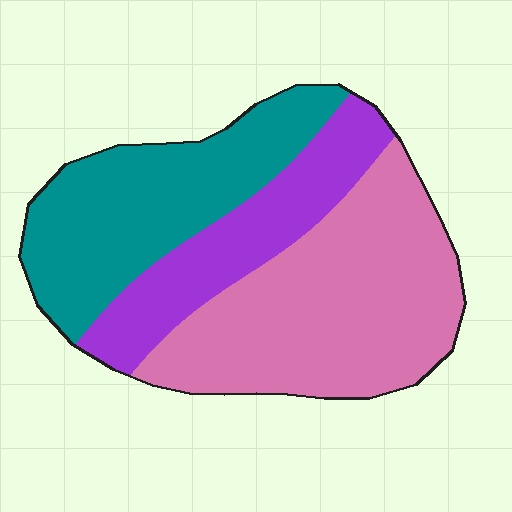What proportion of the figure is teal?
Teal covers about 35% of the figure.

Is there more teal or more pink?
Pink.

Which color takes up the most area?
Pink, at roughly 45%.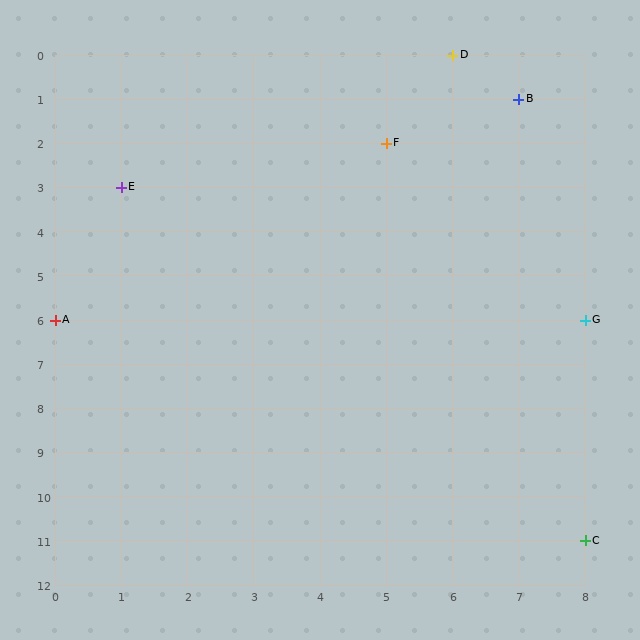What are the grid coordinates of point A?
Point A is at grid coordinates (0, 6).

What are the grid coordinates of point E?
Point E is at grid coordinates (1, 3).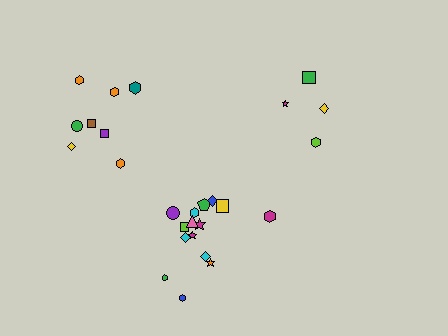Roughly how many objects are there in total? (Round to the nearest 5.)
Roughly 25 objects in total.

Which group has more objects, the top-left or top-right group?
The top-left group.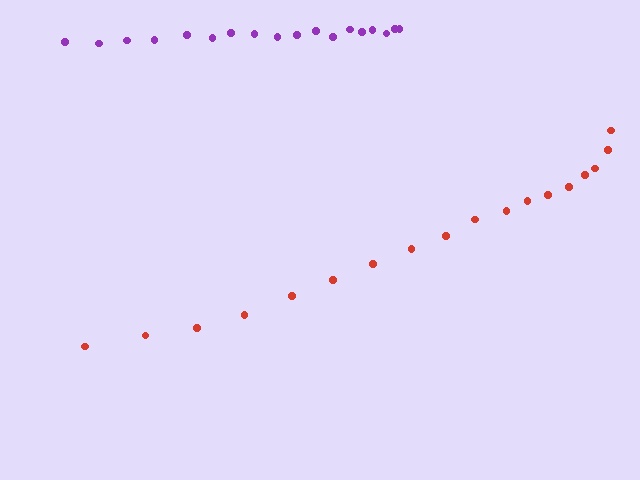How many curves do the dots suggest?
There are 2 distinct paths.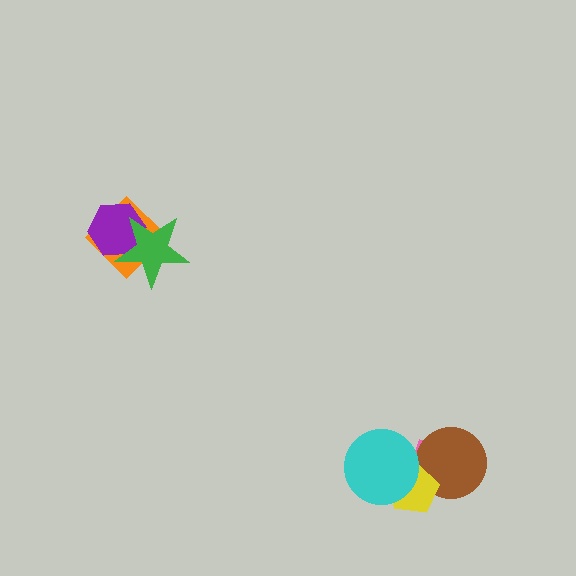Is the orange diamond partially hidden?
Yes, it is partially covered by another shape.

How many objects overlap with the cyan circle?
2 objects overlap with the cyan circle.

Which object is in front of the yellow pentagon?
The cyan circle is in front of the yellow pentagon.